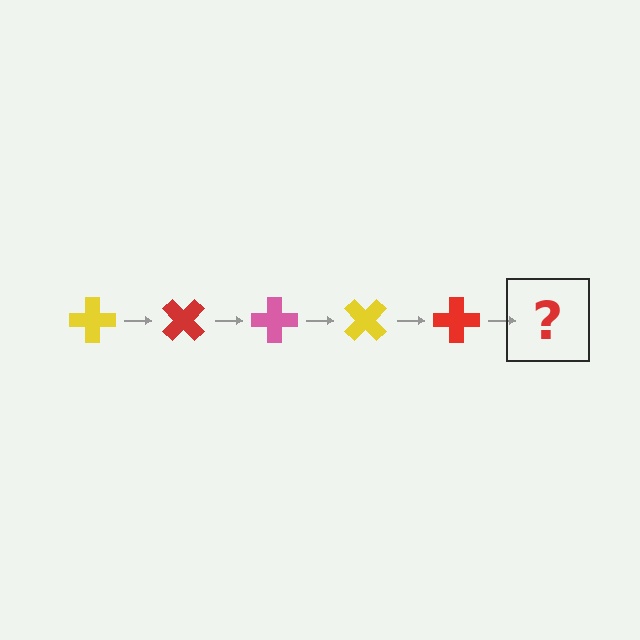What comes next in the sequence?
The next element should be a pink cross, rotated 225 degrees from the start.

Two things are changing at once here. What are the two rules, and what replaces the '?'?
The two rules are that it rotates 45 degrees each step and the color cycles through yellow, red, and pink. The '?' should be a pink cross, rotated 225 degrees from the start.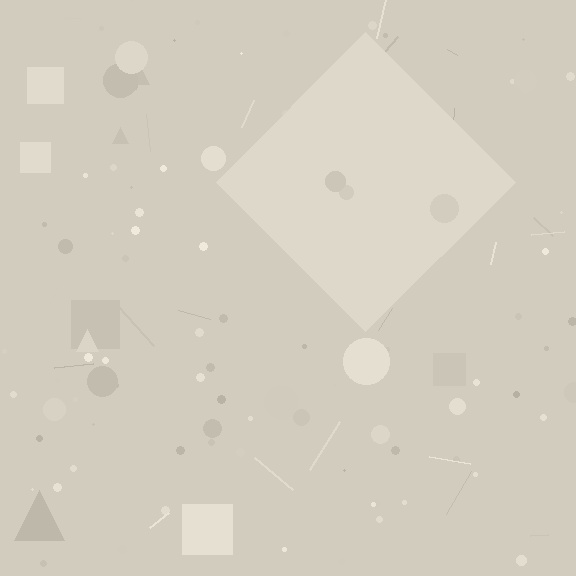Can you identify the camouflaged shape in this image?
The camouflaged shape is a diamond.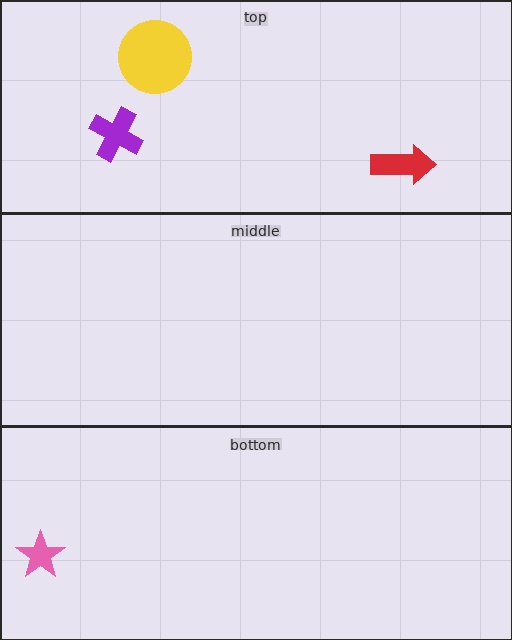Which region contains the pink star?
The bottom region.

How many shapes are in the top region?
3.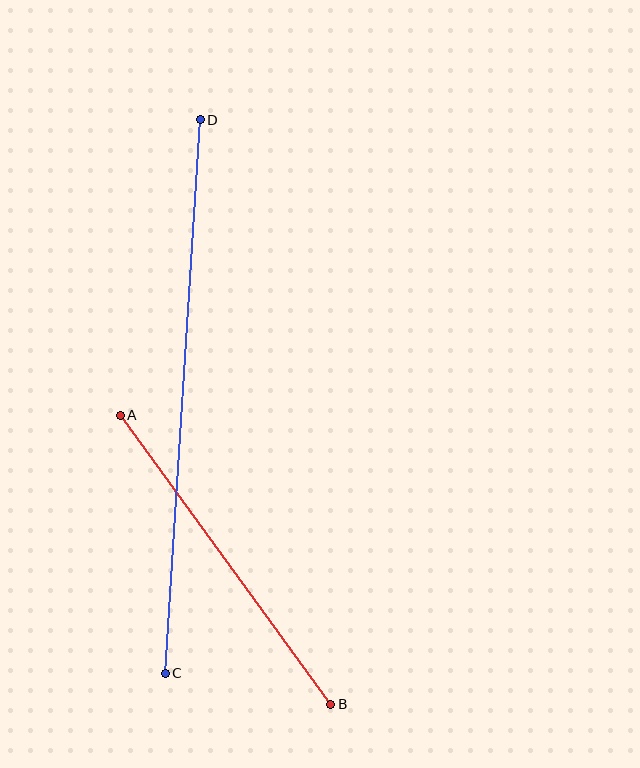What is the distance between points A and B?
The distance is approximately 357 pixels.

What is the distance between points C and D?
The distance is approximately 554 pixels.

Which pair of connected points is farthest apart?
Points C and D are farthest apart.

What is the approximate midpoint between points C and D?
The midpoint is at approximately (183, 397) pixels.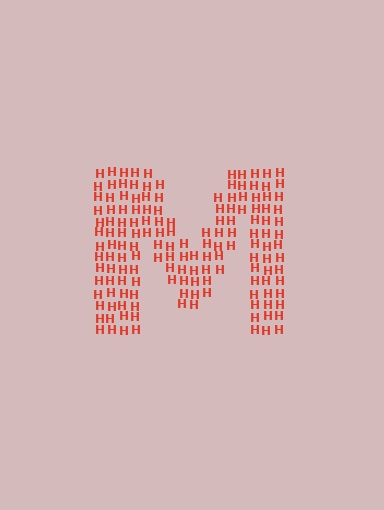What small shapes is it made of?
It is made of small letter H's.